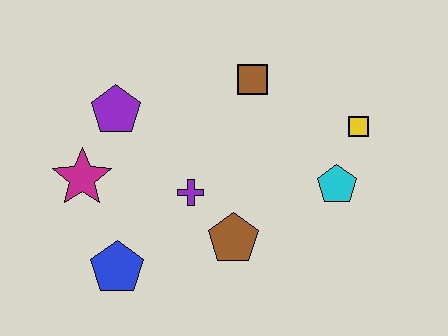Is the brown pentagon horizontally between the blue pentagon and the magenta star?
No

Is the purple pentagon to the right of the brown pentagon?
No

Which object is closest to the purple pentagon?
The magenta star is closest to the purple pentagon.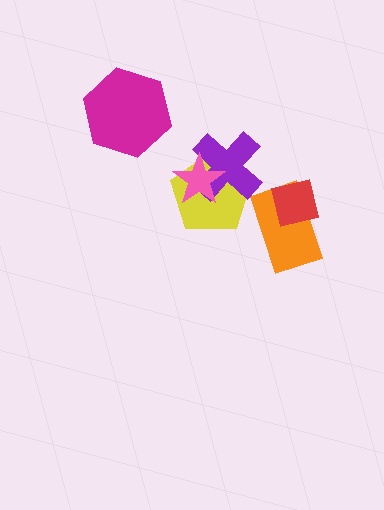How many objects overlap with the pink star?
2 objects overlap with the pink star.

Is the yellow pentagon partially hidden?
Yes, it is partially covered by another shape.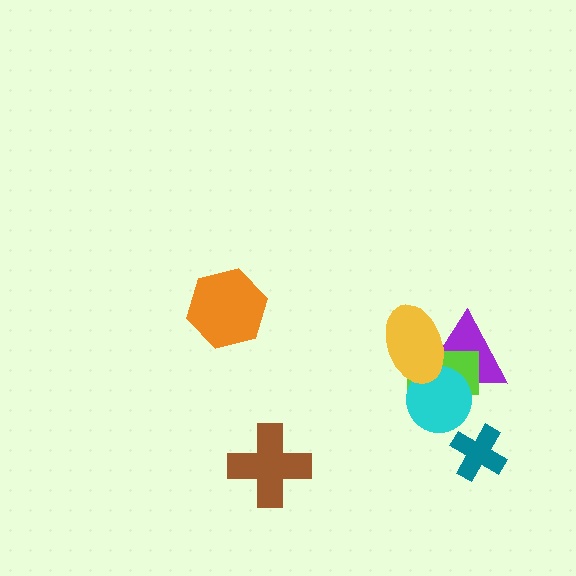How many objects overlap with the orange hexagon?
0 objects overlap with the orange hexagon.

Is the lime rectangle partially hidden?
Yes, it is partially covered by another shape.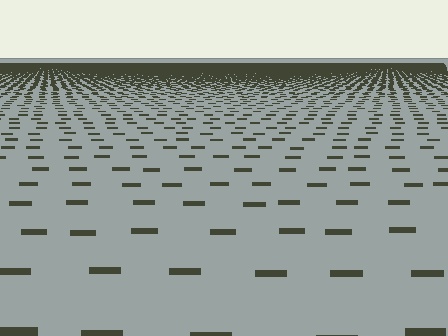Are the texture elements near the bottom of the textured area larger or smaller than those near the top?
Larger. Near the bottom, elements are closer to the viewer and appear at a bigger on-screen size.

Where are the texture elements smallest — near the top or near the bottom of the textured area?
Near the top.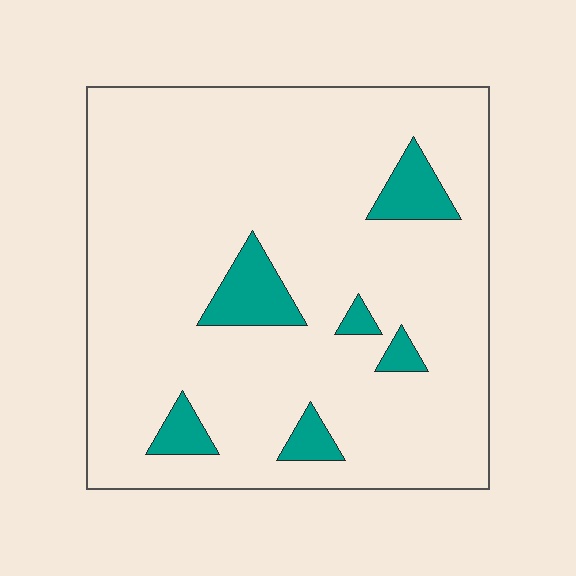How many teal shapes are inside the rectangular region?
6.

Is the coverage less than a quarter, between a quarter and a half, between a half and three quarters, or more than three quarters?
Less than a quarter.